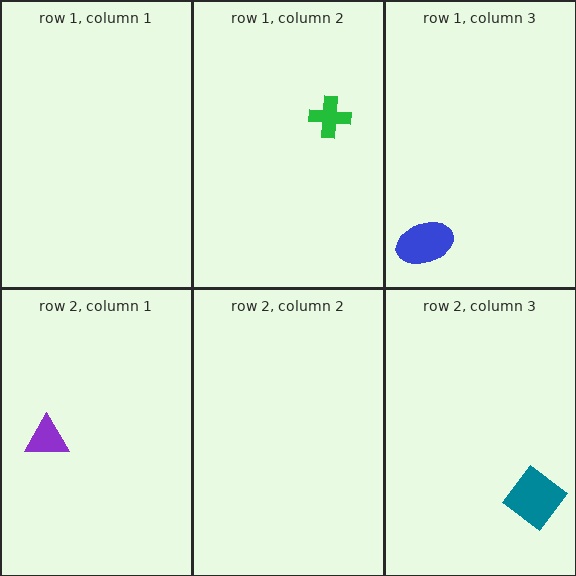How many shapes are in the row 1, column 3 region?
1.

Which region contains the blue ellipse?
The row 1, column 3 region.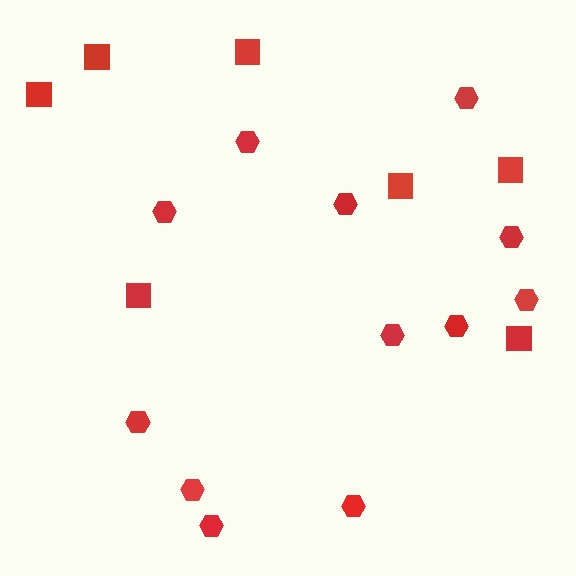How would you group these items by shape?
There are 2 groups: one group of hexagons (12) and one group of squares (7).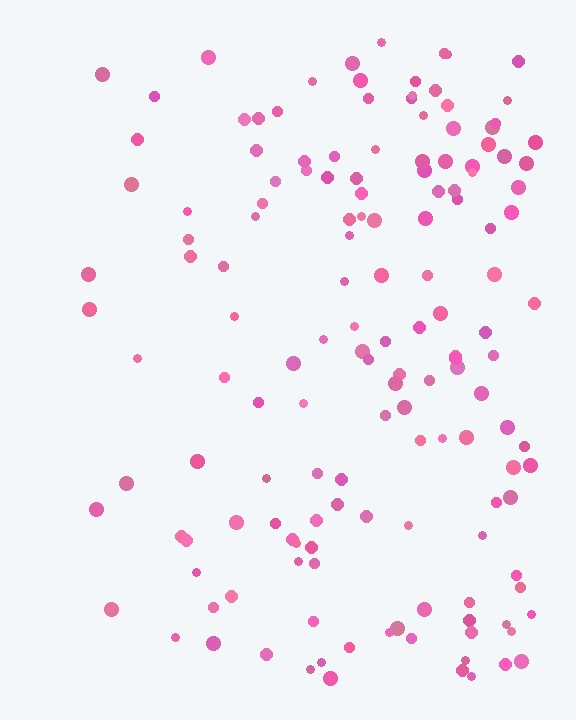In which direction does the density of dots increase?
From left to right, with the right side densest.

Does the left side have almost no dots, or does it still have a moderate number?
Still a moderate number, just noticeably fewer than the right.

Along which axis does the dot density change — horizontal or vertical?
Horizontal.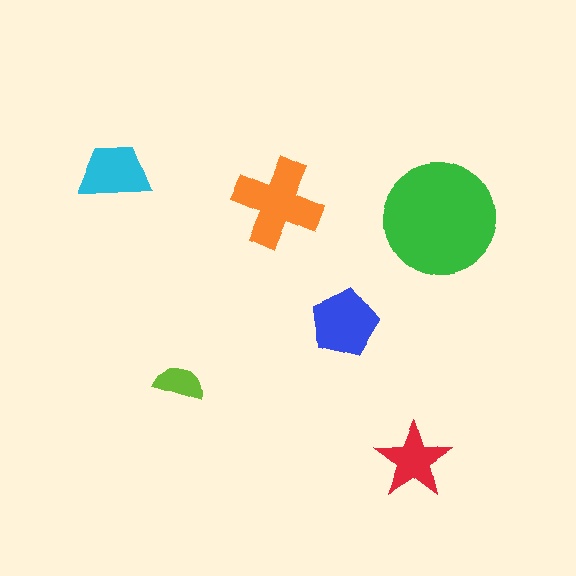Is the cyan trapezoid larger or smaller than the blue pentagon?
Smaller.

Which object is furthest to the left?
The cyan trapezoid is leftmost.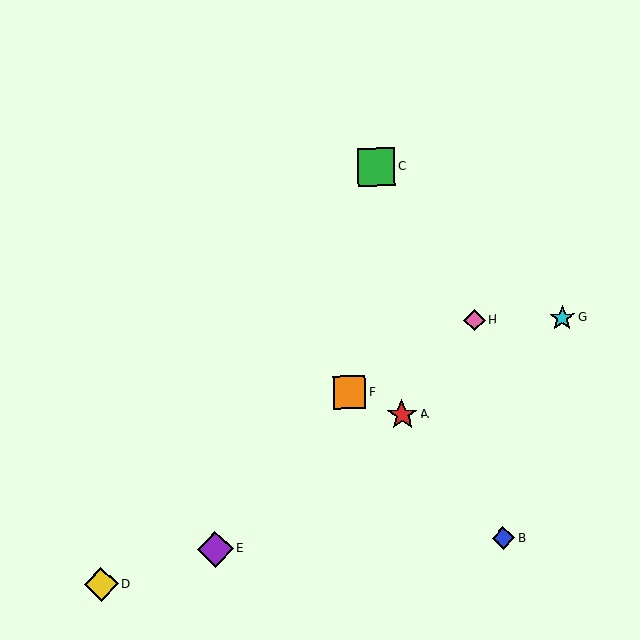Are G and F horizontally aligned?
No, G is at y≈318 and F is at y≈392.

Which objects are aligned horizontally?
Objects G, H are aligned horizontally.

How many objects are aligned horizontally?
2 objects (G, H) are aligned horizontally.